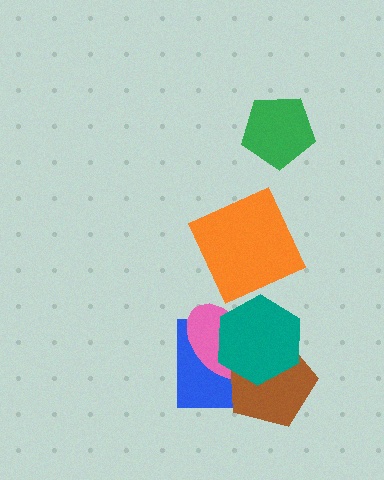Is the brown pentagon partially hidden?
Yes, it is partially covered by another shape.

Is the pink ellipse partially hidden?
Yes, it is partially covered by another shape.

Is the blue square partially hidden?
Yes, it is partially covered by another shape.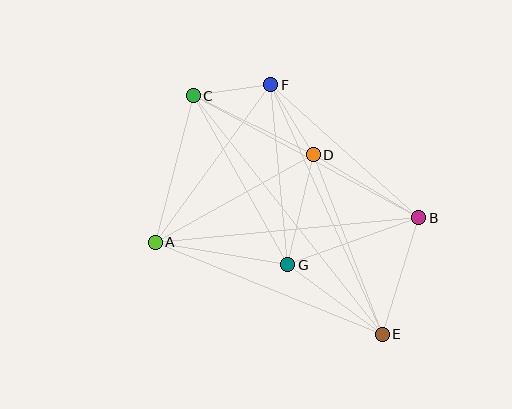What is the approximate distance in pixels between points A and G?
The distance between A and G is approximately 134 pixels.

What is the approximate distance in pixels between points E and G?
The distance between E and G is approximately 117 pixels.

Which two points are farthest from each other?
Points C and E are farthest from each other.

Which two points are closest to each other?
Points C and F are closest to each other.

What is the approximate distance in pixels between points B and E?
The distance between B and E is approximately 122 pixels.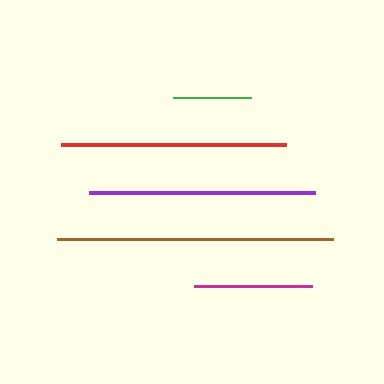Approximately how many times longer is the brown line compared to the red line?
The brown line is approximately 1.2 times the length of the red line.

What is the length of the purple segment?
The purple segment is approximately 226 pixels long.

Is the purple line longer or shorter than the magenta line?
The purple line is longer than the magenta line.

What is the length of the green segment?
The green segment is approximately 78 pixels long.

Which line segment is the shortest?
The green line is the shortest at approximately 78 pixels.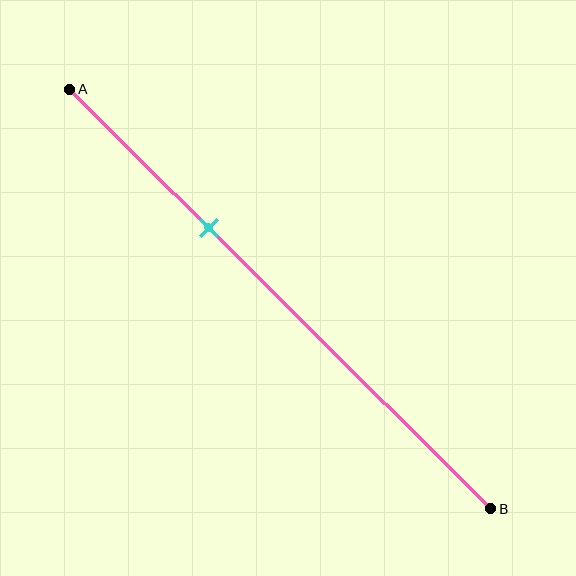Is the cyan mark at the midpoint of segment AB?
No, the mark is at about 35% from A, not at the 50% midpoint.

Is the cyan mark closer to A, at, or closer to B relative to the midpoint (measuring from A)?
The cyan mark is closer to point A than the midpoint of segment AB.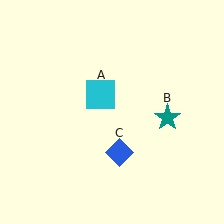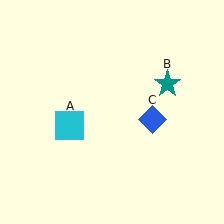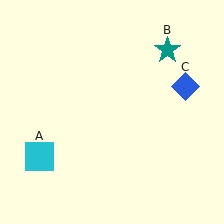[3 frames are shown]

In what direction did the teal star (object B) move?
The teal star (object B) moved up.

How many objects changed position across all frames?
3 objects changed position: cyan square (object A), teal star (object B), blue diamond (object C).